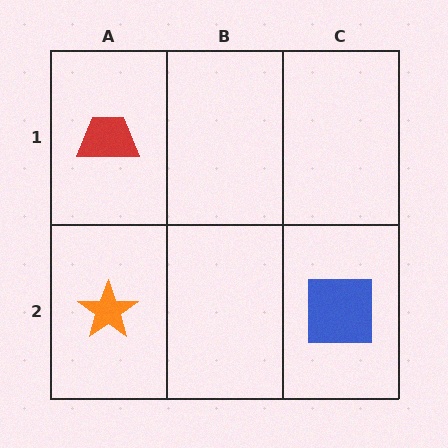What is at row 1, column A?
A red trapezoid.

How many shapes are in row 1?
1 shape.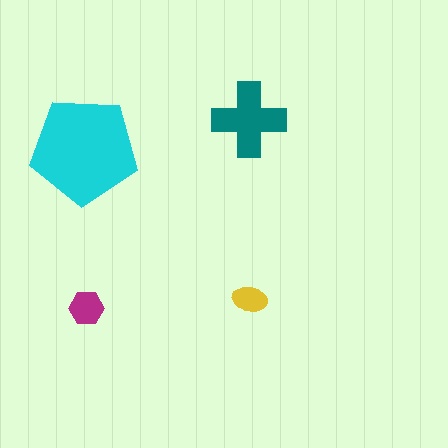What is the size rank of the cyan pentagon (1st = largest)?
1st.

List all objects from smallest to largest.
The yellow ellipse, the magenta hexagon, the teal cross, the cyan pentagon.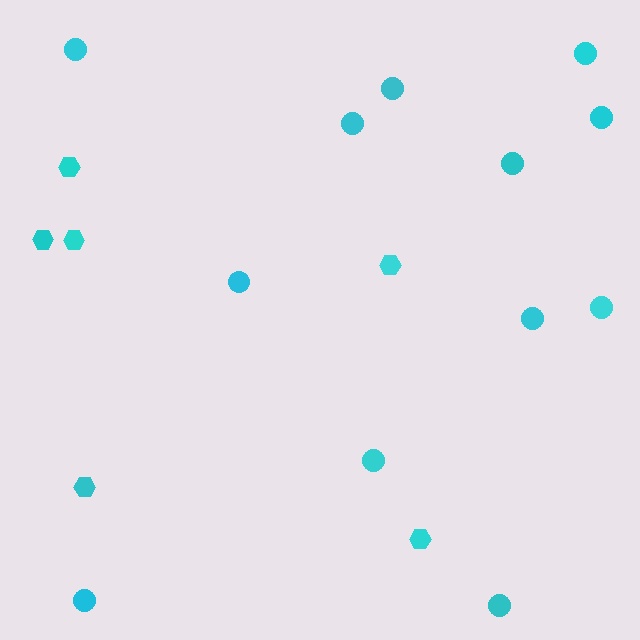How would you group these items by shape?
There are 2 groups: one group of hexagons (6) and one group of circles (12).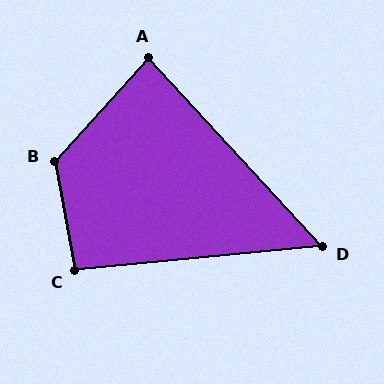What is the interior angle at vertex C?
Approximately 95 degrees (obtuse).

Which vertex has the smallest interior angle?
D, at approximately 53 degrees.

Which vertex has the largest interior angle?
B, at approximately 127 degrees.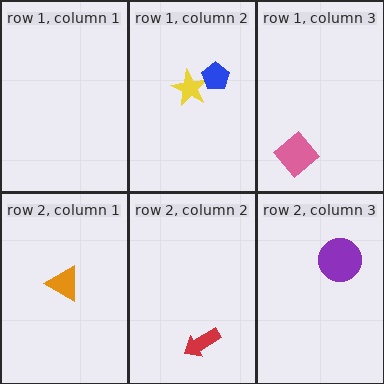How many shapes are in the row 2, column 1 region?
1.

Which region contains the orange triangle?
The row 2, column 1 region.